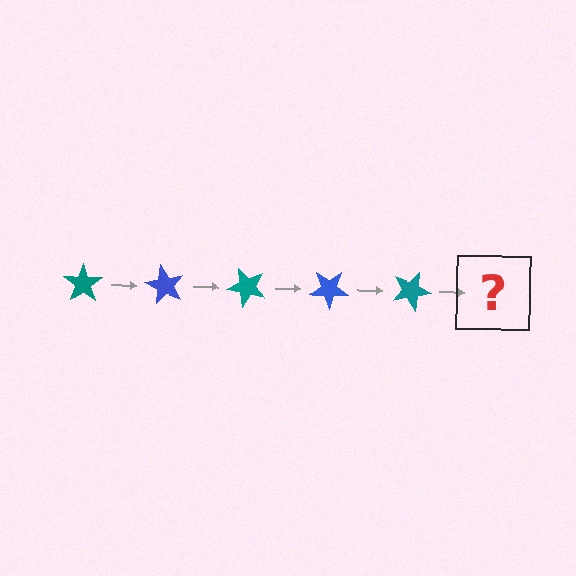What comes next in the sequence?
The next element should be a blue star, rotated 300 degrees from the start.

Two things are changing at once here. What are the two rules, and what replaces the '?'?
The two rules are that it rotates 60 degrees each step and the color cycles through teal and blue. The '?' should be a blue star, rotated 300 degrees from the start.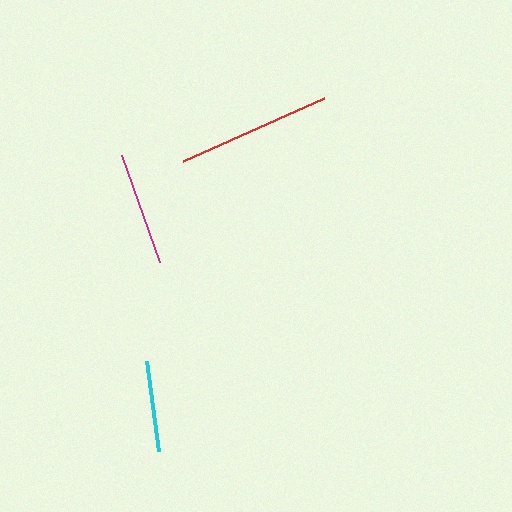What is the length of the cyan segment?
The cyan segment is approximately 91 pixels long.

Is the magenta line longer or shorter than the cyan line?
The magenta line is longer than the cyan line.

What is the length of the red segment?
The red segment is approximately 155 pixels long.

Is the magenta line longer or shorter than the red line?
The red line is longer than the magenta line.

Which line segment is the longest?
The red line is the longest at approximately 155 pixels.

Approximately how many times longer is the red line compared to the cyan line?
The red line is approximately 1.7 times the length of the cyan line.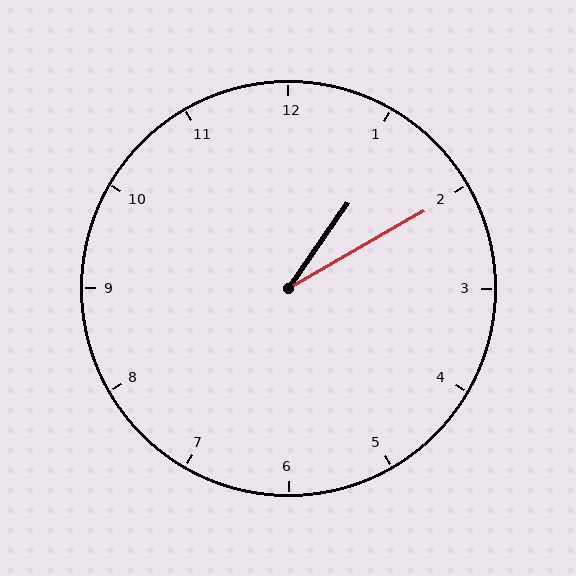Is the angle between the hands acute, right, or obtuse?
It is acute.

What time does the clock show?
1:10.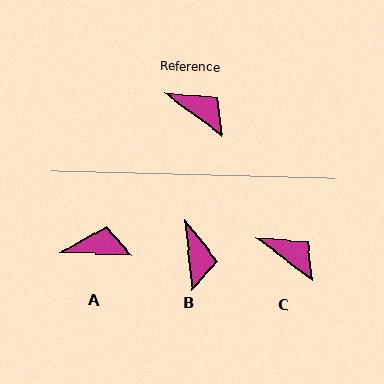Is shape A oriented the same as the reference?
No, it is off by about 34 degrees.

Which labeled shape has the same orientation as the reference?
C.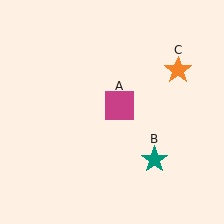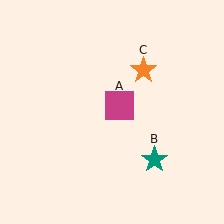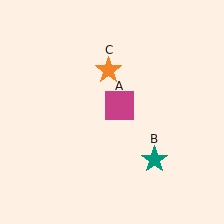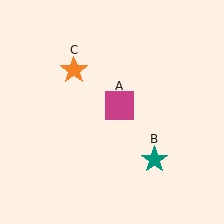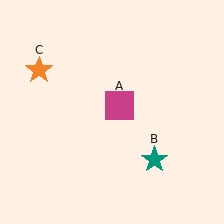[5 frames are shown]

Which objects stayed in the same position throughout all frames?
Magenta square (object A) and teal star (object B) remained stationary.